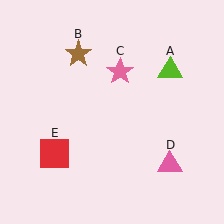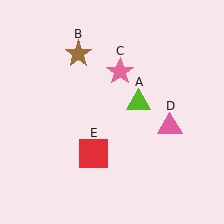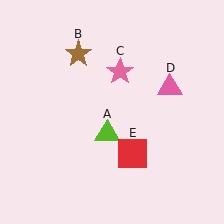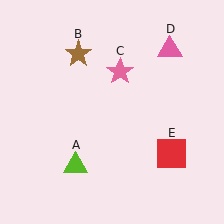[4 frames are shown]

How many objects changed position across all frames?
3 objects changed position: lime triangle (object A), pink triangle (object D), red square (object E).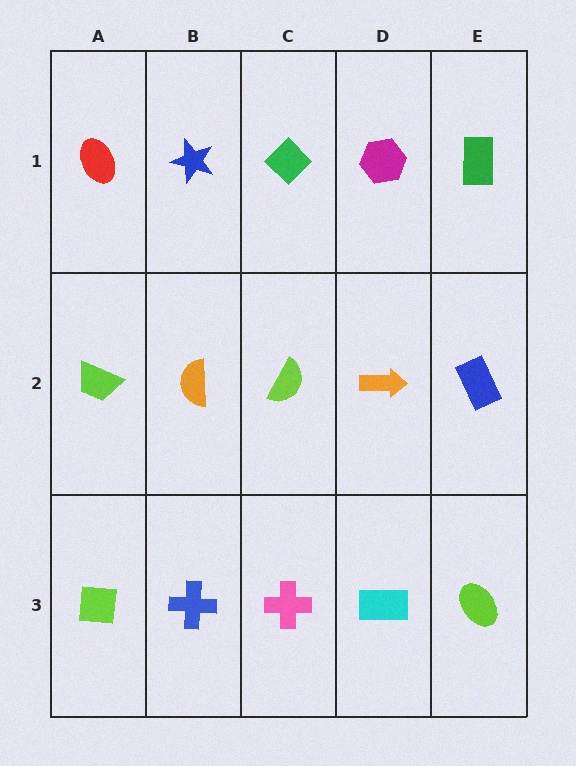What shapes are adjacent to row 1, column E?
A blue rectangle (row 2, column E), a magenta hexagon (row 1, column D).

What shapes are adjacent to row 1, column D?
An orange arrow (row 2, column D), a green diamond (row 1, column C), a green rectangle (row 1, column E).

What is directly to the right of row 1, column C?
A magenta hexagon.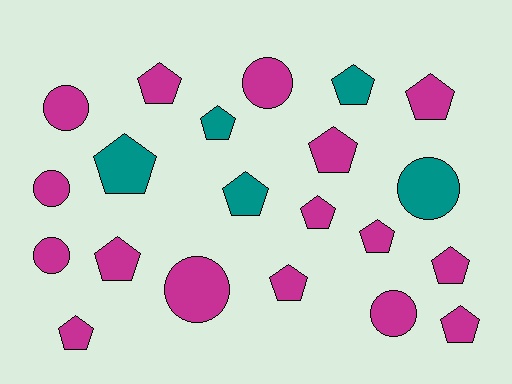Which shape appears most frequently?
Pentagon, with 14 objects.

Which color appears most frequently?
Magenta, with 16 objects.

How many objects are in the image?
There are 21 objects.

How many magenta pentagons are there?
There are 10 magenta pentagons.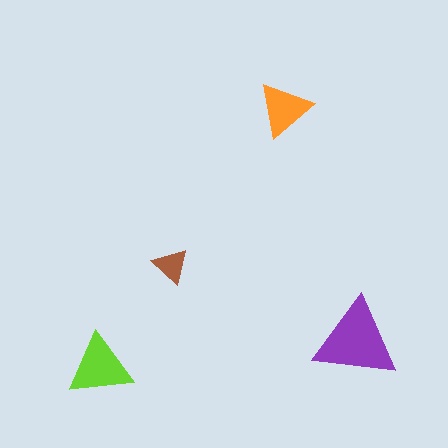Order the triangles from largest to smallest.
the purple one, the lime one, the orange one, the brown one.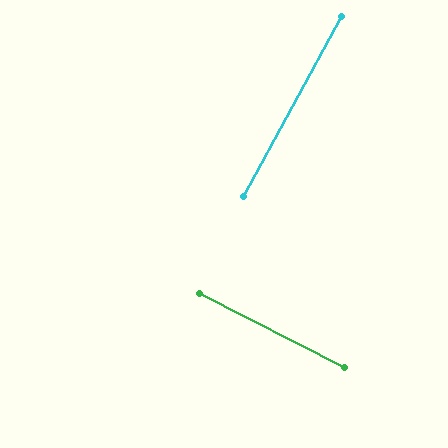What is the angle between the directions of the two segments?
Approximately 89 degrees.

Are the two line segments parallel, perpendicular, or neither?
Perpendicular — they meet at approximately 89°.